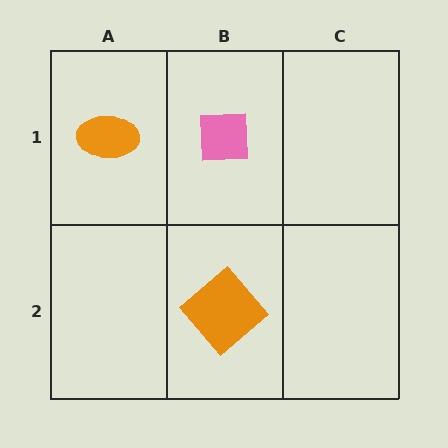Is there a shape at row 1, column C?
No, that cell is empty.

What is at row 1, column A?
An orange ellipse.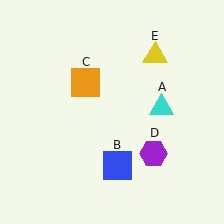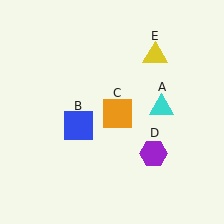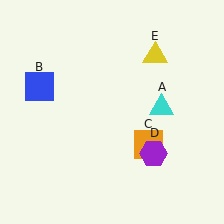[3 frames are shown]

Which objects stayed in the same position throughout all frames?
Cyan triangle (object A) and purple hexagon (object D) and yellow triangle (object E) remained stationary.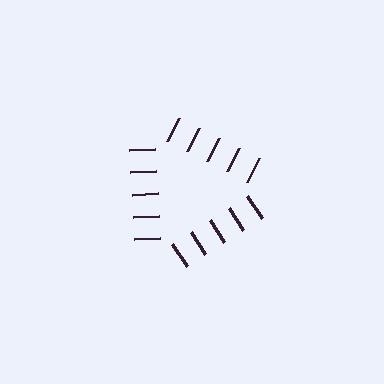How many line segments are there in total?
15 — 5 along each of the 3 edges.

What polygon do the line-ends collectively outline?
An illusory triangle — the line segments terminate on its edges but no continuous stroke is drawn.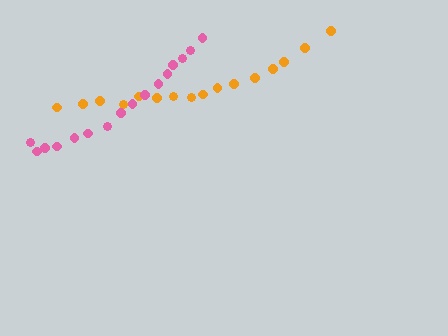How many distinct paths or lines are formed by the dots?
There are 2 distinct paths.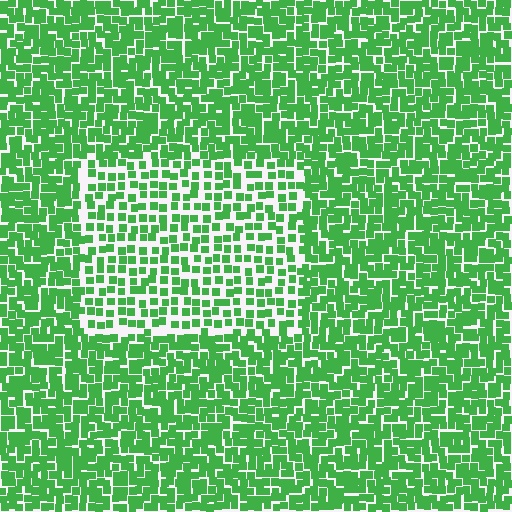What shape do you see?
I see a rectangle.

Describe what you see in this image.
The image contains small green elements arranged at two different densities. A rectangle-shaped region is visible where the elements are less densely packed than the surrounding area.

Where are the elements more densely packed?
The elements are more densely packed outside the rectangle boundary.